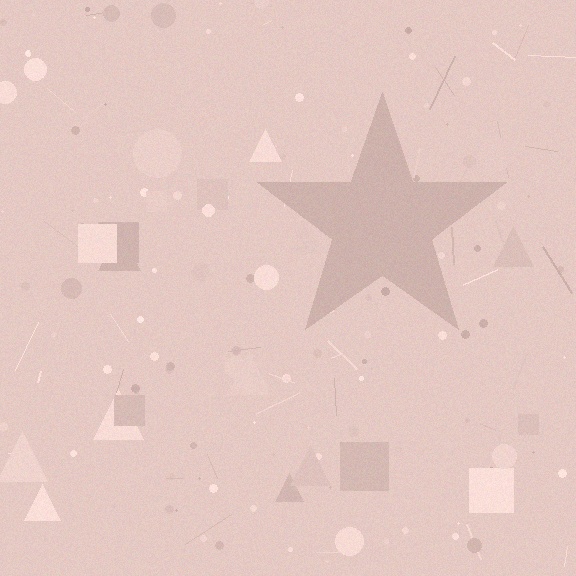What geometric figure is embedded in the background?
A star is embedded in the background.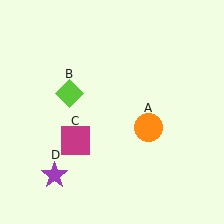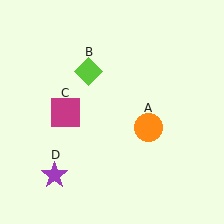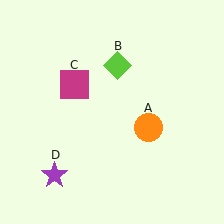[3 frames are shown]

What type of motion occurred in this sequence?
The lime diamond (object B), magenta square (object C) rotated clockwise around the center of the scene.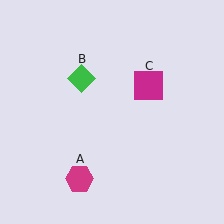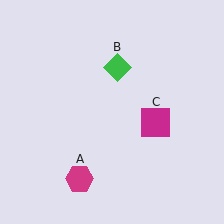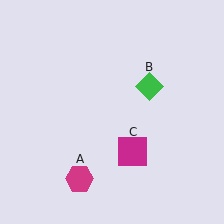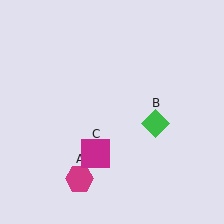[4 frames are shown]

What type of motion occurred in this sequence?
The green diamond (object B), magenta square (object C) rotated clockwise around the center of the scene.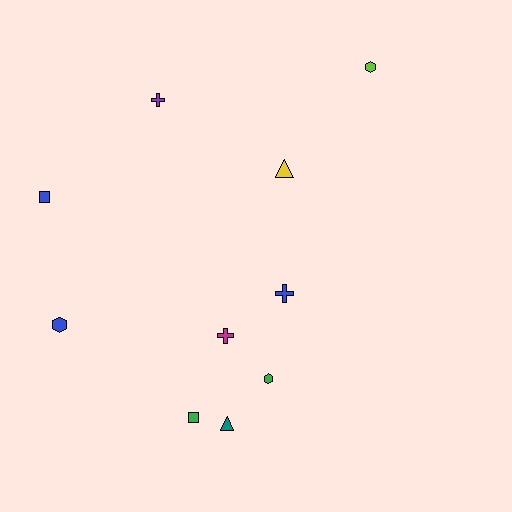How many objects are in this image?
There are 10 objects.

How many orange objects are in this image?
There are no orange objects.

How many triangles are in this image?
There are 2 triangles.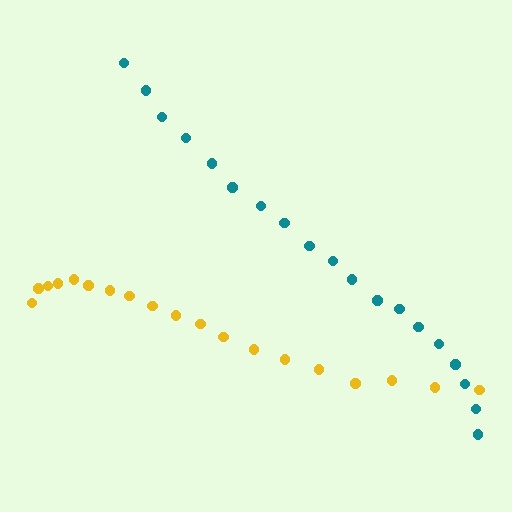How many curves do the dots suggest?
There are 2 distinct paths.